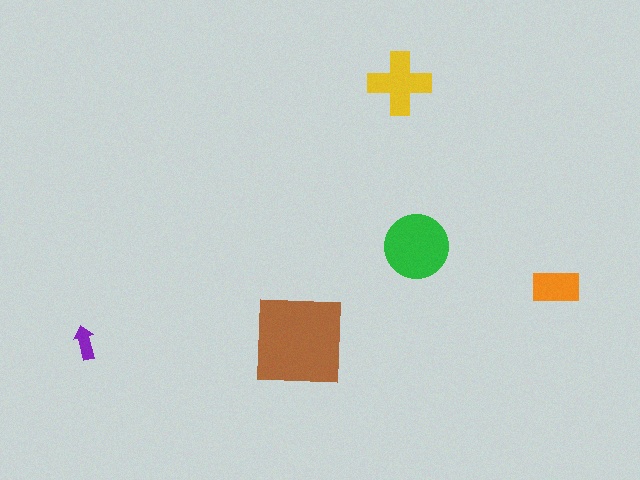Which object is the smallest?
The purple arrow.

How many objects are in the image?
There are 5 objects in the image.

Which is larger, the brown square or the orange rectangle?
The brown square.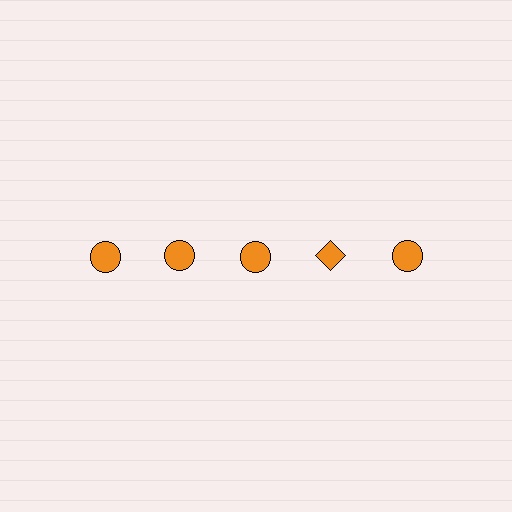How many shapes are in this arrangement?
There are 5 shapes arranged in a grid pattern.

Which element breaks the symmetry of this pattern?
The orange diamond in the top row, second from right column breaks the symmetry. All other shapes are orange circles.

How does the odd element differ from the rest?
It has a different shape: diamond instead of circle.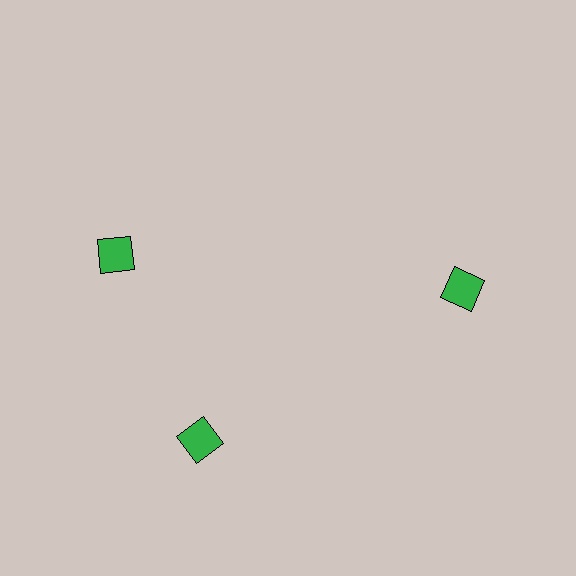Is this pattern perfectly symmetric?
No. The 3 green diamonds are arranged in a ring, but one element near the 11 o'clock position is rotated out of alignment along the ring, breaking the 3-fold rotational symmetry.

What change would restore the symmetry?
The symmetry would be restored by rotating it back into even spacing with its neighbors so that all 3 diamonds sit at equal angles and equal distance from the center.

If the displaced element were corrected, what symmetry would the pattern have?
It would have 3-fold rotational symmetry — the pattern would map onto itself every 120 degrees.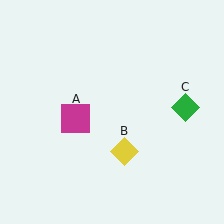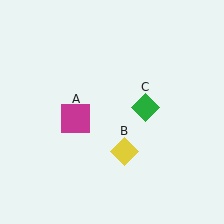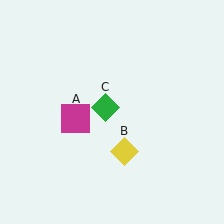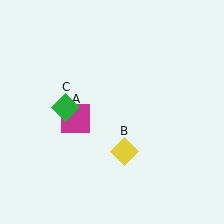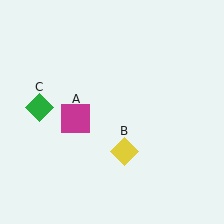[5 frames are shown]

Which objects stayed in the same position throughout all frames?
Magenta square (object A) and yellow diamond (object B) remained stationary.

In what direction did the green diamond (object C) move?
The green diamond (object C) moved left.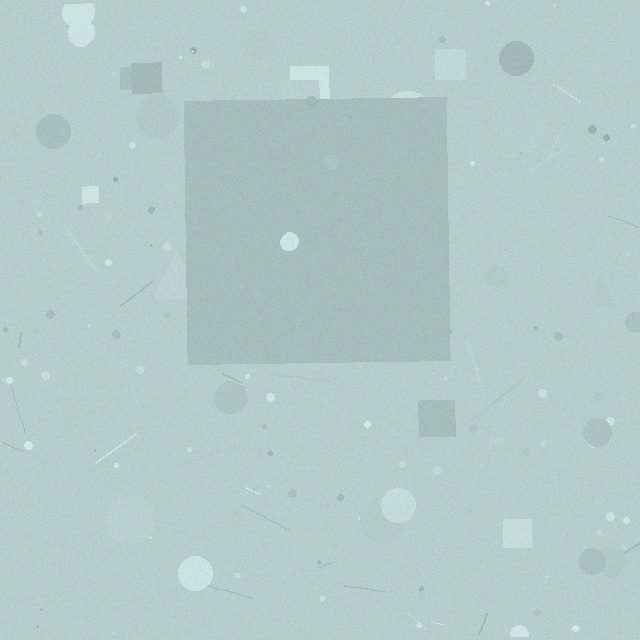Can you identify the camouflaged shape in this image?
The camouflaged shape is a square.